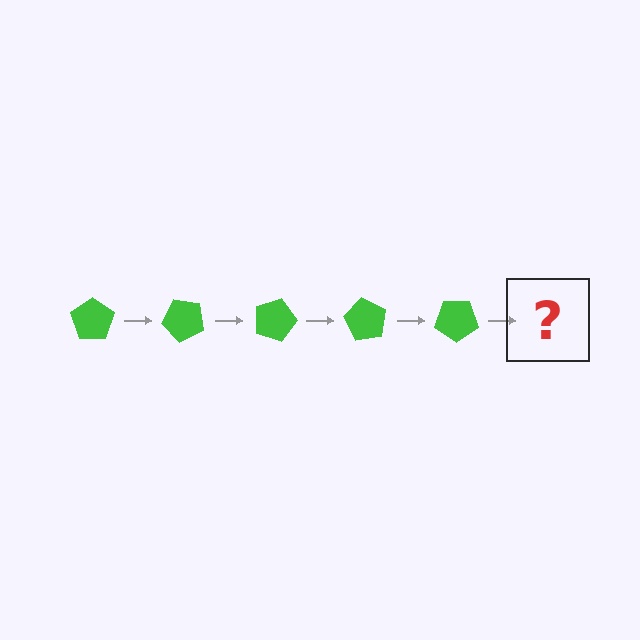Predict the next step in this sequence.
The next step is a green pentagon rotated 225 degrees.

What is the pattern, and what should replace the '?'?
The pattern is that the pentagon rotates 45 degrees each step. The '?' should be a green pentagon rotated 225 degrees.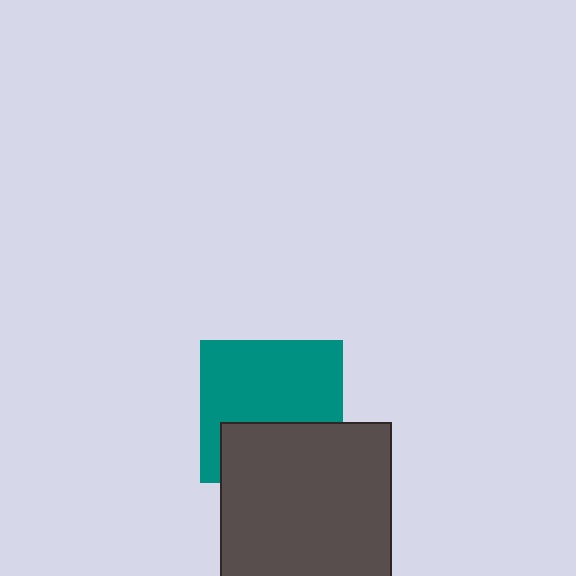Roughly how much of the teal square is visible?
About half of it is visible (roughly 63%).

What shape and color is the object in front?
The object in front is a dark gray square.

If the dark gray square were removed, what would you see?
You would see the complete teal square.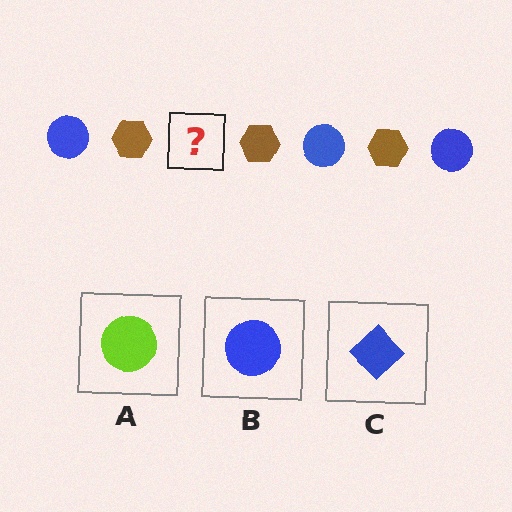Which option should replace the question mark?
Option B.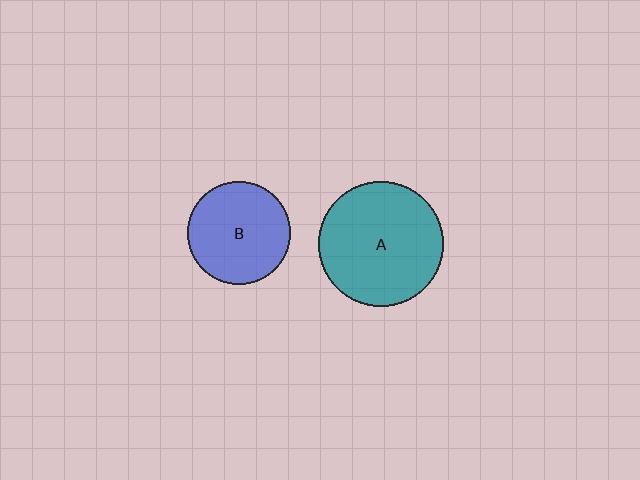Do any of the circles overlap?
No, none of the circles overlap.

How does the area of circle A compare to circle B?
Approximately 1.5 times.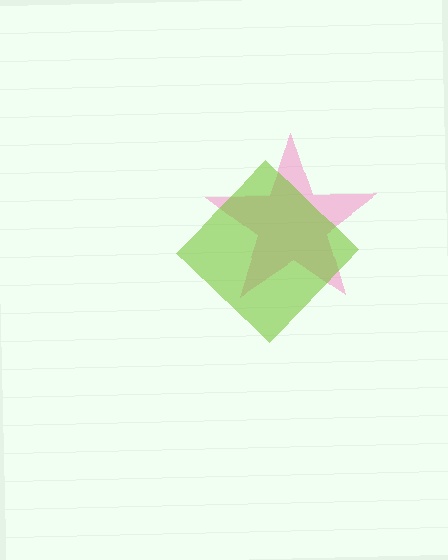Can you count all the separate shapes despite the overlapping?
Yes, there are 2 separate shapes.